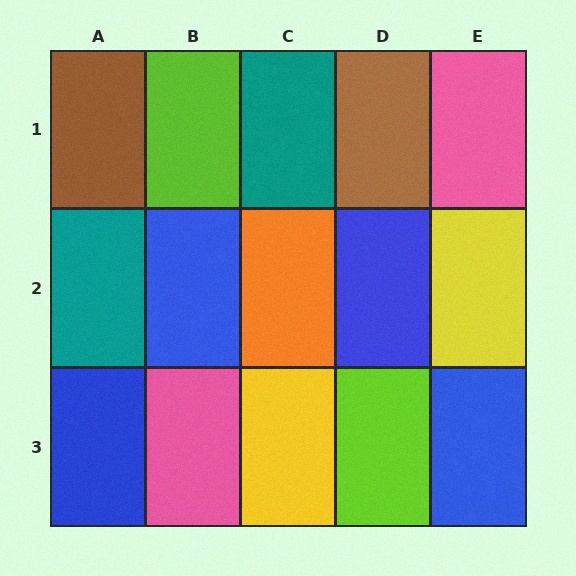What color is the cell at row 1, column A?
Brown.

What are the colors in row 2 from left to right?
Teal, blue, orange, blue, yellow.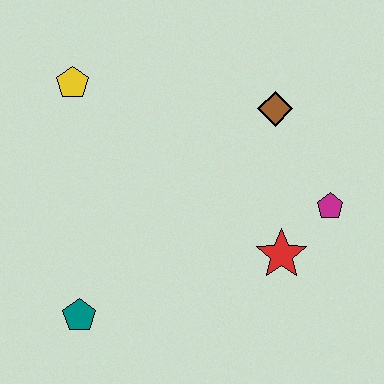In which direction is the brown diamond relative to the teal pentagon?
The brown diamond is above the teal pentagon.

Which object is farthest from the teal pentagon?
The brown diamond is farthest from the teal pentagon.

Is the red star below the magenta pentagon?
Yes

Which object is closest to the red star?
The magenta pentagon is closest to the red star.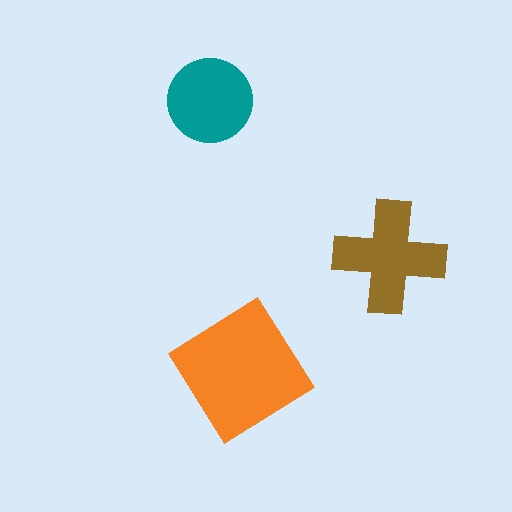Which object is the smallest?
The teal circle.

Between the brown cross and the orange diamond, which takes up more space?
The orange diamond.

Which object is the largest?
The orange diamond.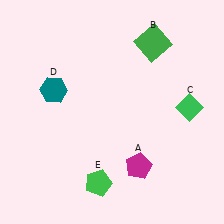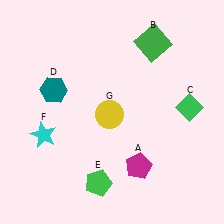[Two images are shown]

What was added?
A cyan star (F), a yellow circle (G) were added in Image 2.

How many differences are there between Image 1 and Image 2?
There are 2 differences between the two images.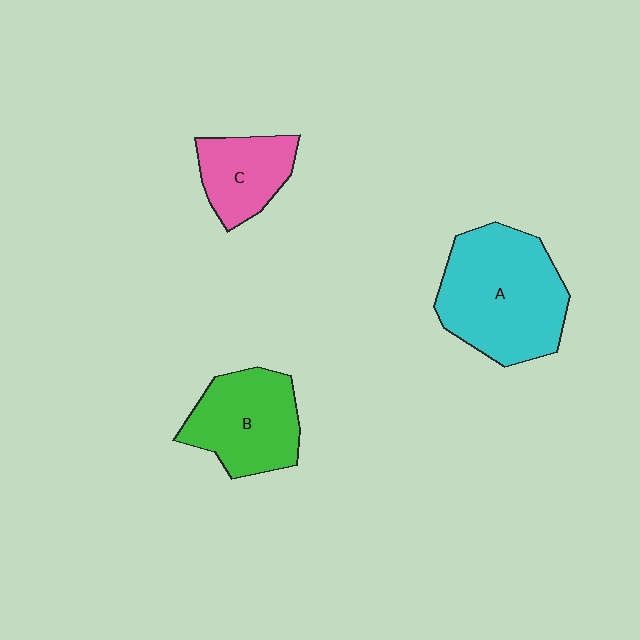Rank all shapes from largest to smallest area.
From largest to smallest: A (cyan), B (green), C (pink).